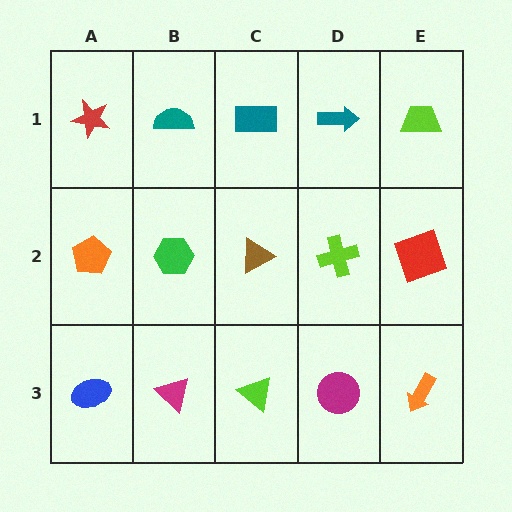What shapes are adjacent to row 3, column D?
A lime cross (row 2, column D), a lime triangle (row 3, column C), an orange arrow (row 3, column E).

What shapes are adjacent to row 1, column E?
A red square (row 2, column E), a teal arrow (row 1, column D).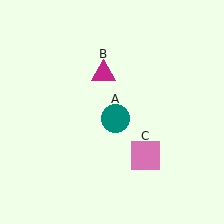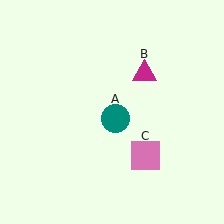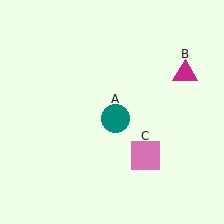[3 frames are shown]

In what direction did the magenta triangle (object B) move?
The magenta triangle (object B) moved right.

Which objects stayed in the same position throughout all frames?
Teal circle (object A) and pink square (object C) remained stationary.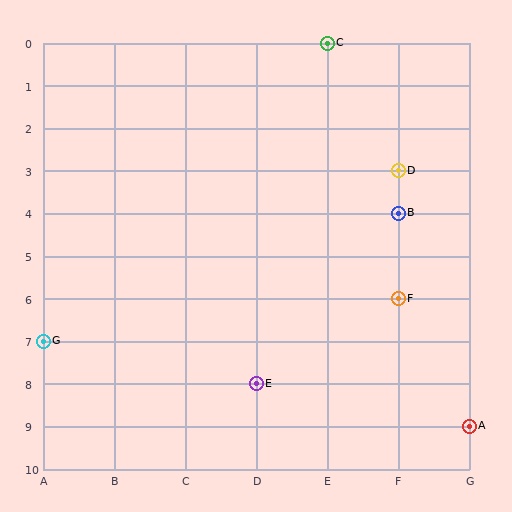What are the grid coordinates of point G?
Point G is at grid coordinates (A, 7).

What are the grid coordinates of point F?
Point F is at grid coordinates (F, 6).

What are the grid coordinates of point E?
Point E is at grid coordinates (D, 8).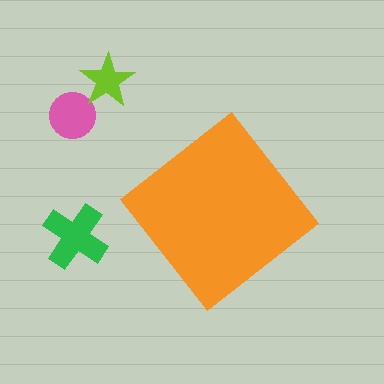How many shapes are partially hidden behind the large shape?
0 shapes are partially hidden.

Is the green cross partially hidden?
No, the green cross is fully visible.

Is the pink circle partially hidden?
No, the pink circle is fully visible.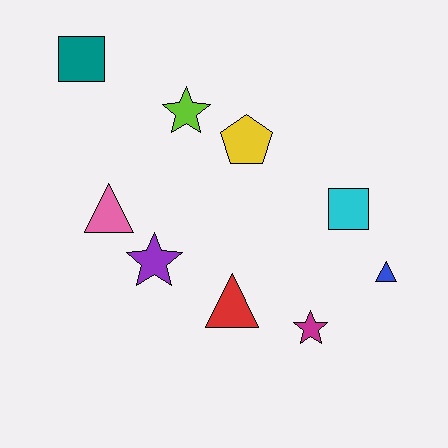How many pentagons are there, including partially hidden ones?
There is 1 pentagon.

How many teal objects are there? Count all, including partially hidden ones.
There is 1 teal object.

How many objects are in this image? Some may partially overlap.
There are 9 objects.